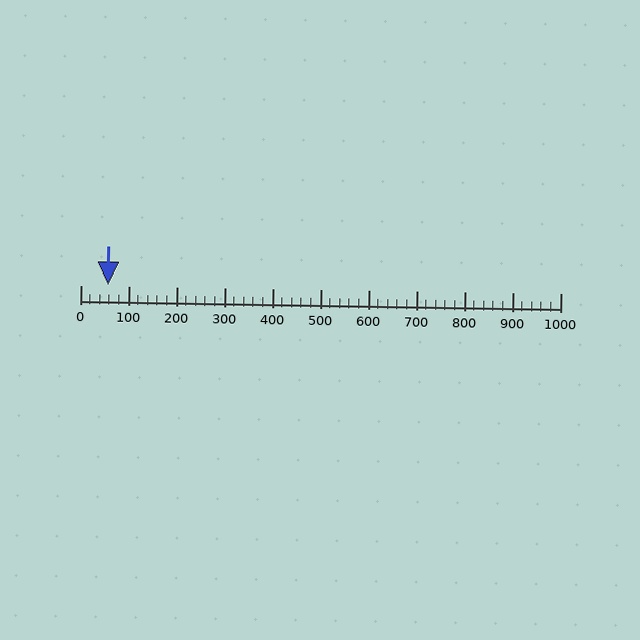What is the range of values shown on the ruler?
The ruler shows values from 0 to 1000.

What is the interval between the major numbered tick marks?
The major tick marks are spaced 100 units apart.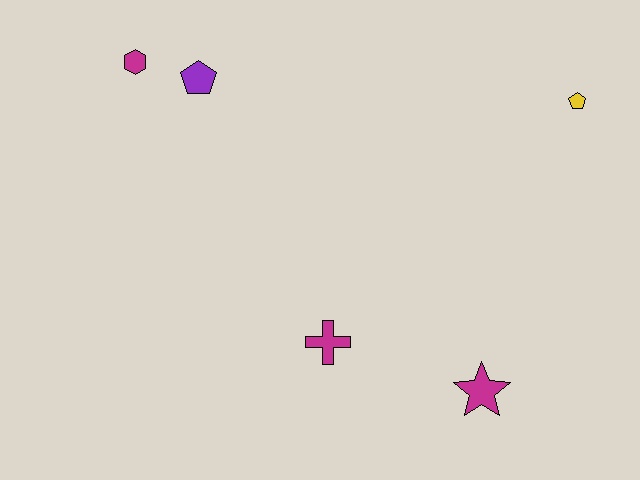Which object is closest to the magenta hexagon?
The purple pentagon is closest to the magenta hexagon.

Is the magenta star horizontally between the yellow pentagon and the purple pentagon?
Yes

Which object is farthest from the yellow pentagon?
The magenta hexagon is farthest from the yellow pentagon.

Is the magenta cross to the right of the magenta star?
No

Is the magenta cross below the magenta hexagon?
Yes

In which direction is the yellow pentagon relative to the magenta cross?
The yellow pentagon is to the right of the magenta cross.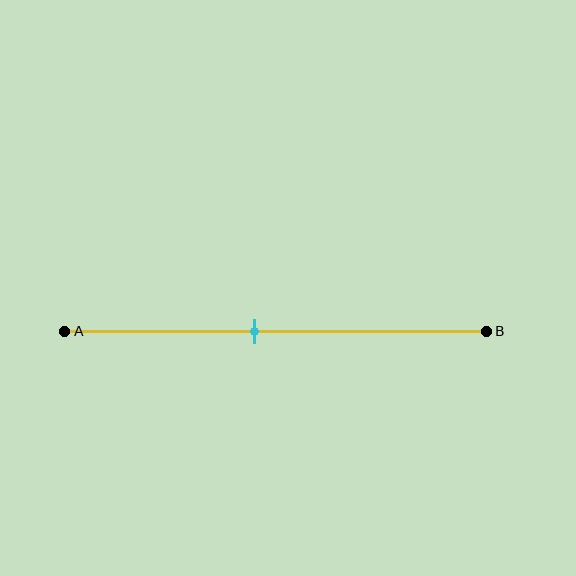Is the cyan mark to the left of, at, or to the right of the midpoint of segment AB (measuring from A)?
The cyan mark is to the left of the midpoint of segment AB.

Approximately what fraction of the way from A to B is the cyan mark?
The cyan mark is approximately 45% of the way from A to B.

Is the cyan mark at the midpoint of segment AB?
No, the mark is at about 45% from A, not at the 50% midpoint.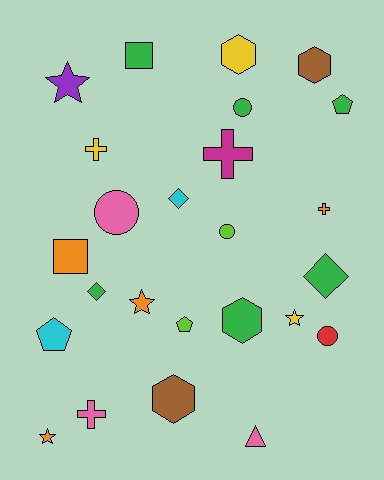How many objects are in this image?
There are 25 objects.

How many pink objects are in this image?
There are 3 pink objects.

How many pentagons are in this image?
There are 3 pentagons.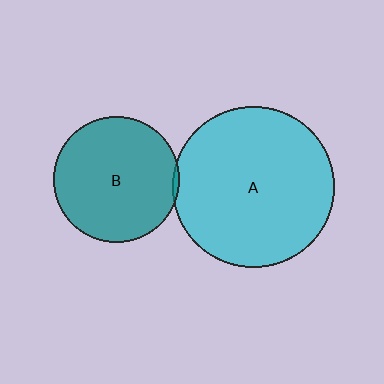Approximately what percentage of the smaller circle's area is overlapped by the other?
Approximately 5%.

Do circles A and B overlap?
Yes.